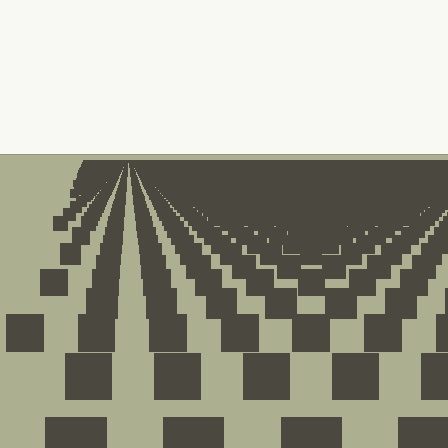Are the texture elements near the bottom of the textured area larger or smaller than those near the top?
Larger. Near the bottom, elements are closer to the viewer and appear at a bigger on-screen size.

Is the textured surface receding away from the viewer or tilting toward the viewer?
The surface is receding away from the viewer. Texture elements get smaller and denser toward the top.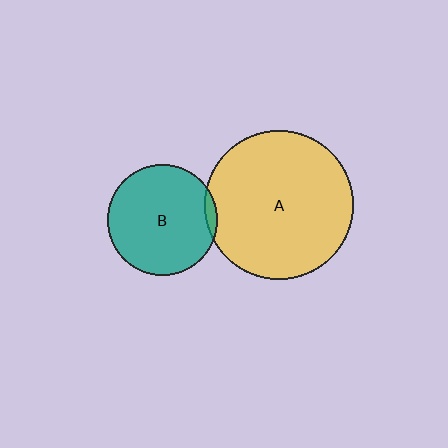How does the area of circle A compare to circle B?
Approximately 1.8 times.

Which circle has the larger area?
Circle A (yellow).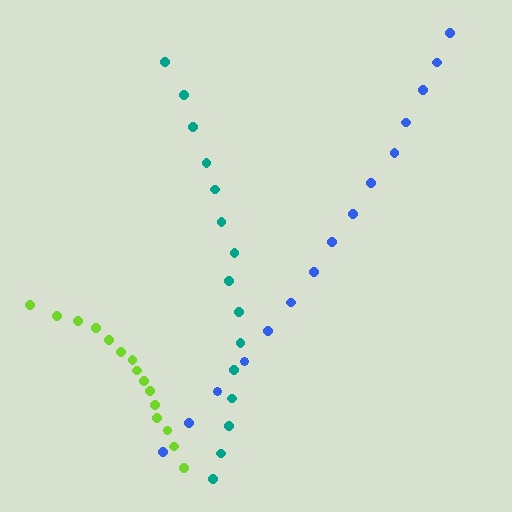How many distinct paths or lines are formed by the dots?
There are 3 distinct paths.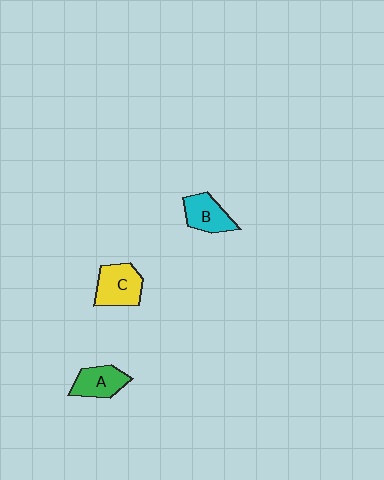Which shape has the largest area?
Shape C (yellow).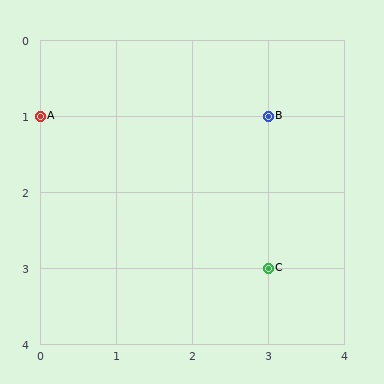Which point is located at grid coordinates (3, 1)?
Point B is at (3, 1).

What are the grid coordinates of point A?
Point A is at grid coordinates (0, 1).